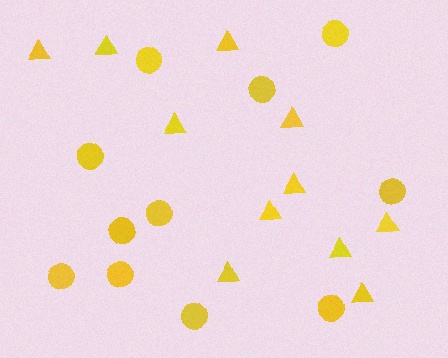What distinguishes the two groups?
There are 2 groups: one group of circles (11) and one group of triangles (11).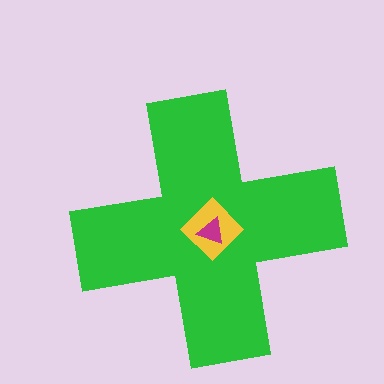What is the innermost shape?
The magenta triangle.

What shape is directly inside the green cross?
The yellow diamond.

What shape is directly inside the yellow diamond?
The magenta triangle.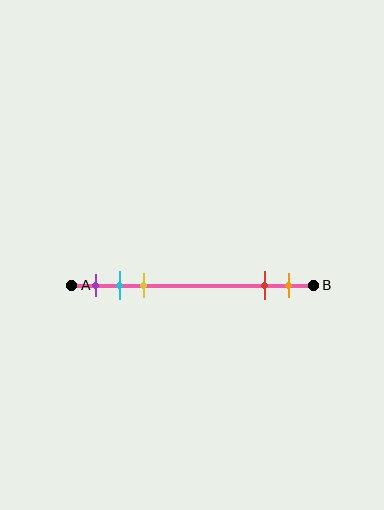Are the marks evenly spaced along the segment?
No, the marks are not evenly spaced.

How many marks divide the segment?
There are 5 marks dividing the segment.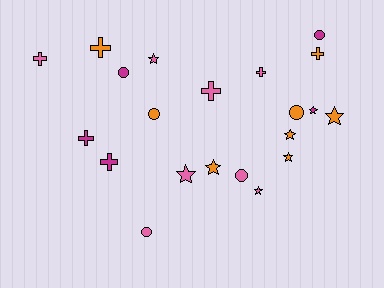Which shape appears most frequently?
Star, with 8 objects.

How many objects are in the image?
There are 21 objects.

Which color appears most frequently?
Pink, with 8 objects.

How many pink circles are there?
There are 2 pink circles.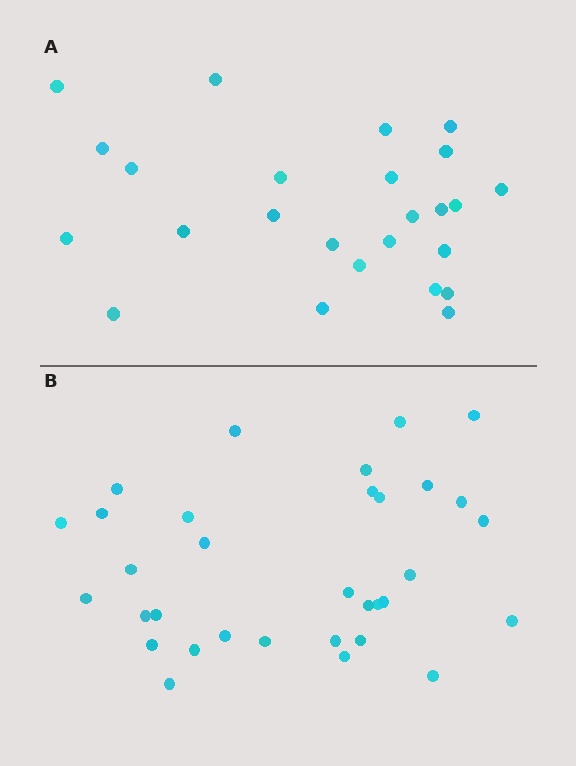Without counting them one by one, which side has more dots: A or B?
Region B (the bottom region) has more dots.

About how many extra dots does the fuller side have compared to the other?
Region B has roughly 8 or so more dots than region A.